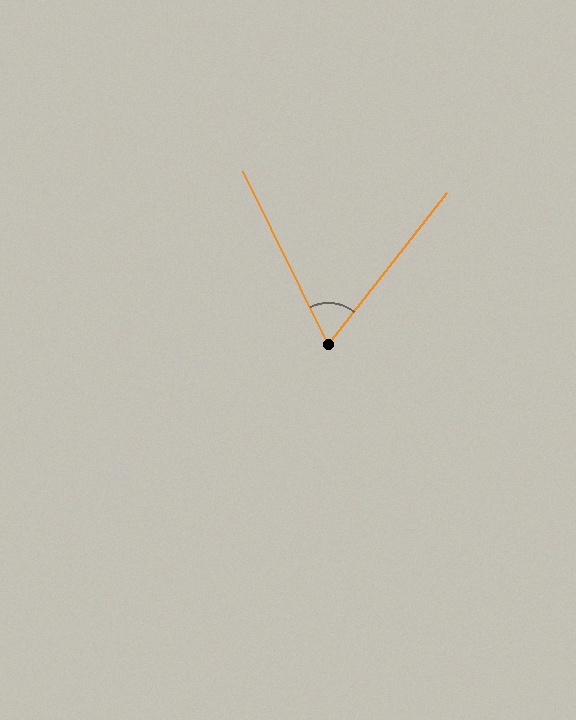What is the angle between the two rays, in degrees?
Approximately 64 degrees.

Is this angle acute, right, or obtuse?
It is acute.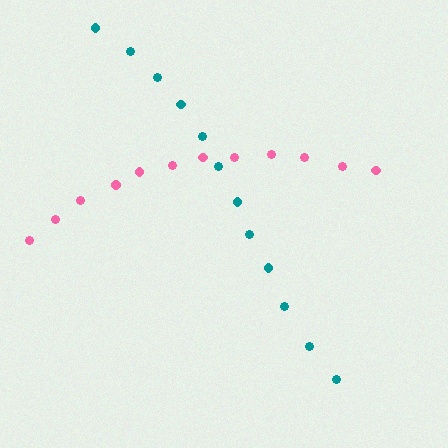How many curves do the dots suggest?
There are 2 distinct paths.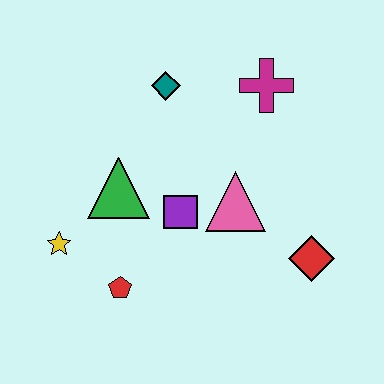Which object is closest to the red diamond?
The pink triangle is closest to the red diamond.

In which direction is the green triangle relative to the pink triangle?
The green triangle is to the left of the pink triangle.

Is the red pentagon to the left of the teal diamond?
Yes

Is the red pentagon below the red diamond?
Yes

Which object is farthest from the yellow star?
The magenta cross is farthest from the yellow star.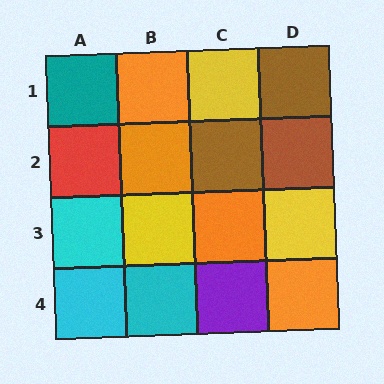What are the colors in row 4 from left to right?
Cyan, cyan, purple, orange.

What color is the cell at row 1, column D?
Brown.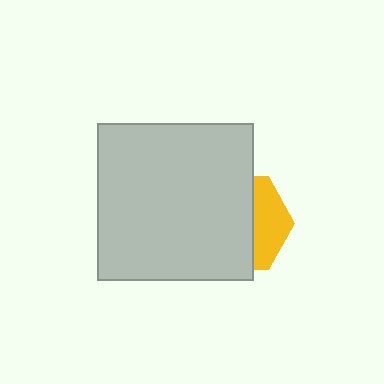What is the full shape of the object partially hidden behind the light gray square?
The partially hidden object is a yellow hexagon.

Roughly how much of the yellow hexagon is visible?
A small part of it is visible (roughly 35%).